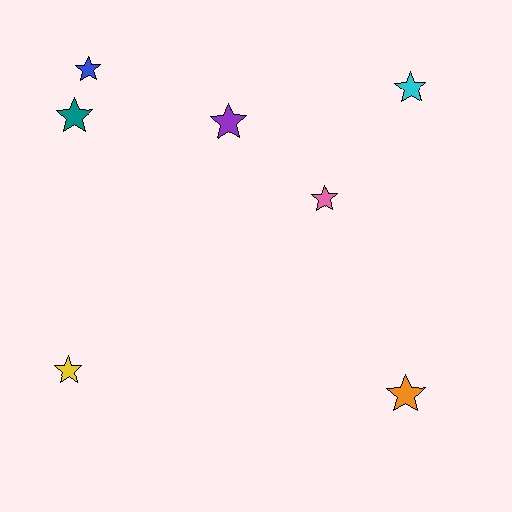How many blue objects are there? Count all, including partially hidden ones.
There is 1 blue object.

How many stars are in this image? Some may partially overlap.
There are 7 stars.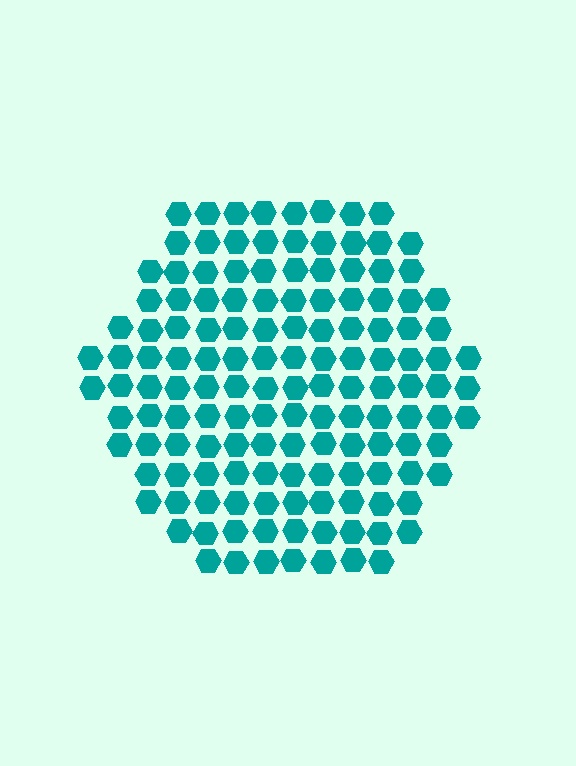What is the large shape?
The large shape is a hexagon.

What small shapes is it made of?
It is made of small hexagons.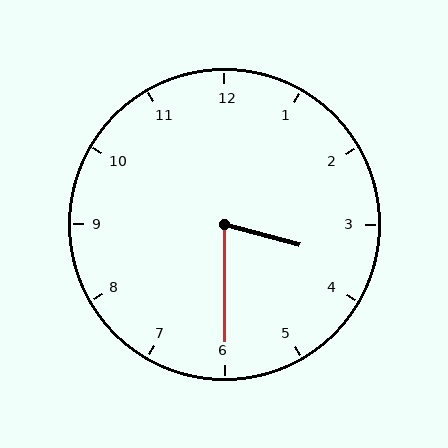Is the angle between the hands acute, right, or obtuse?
It is acute.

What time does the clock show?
3:30.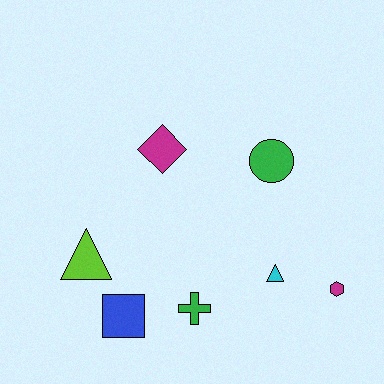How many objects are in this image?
There are 7 objects.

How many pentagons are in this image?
There are no pentagons.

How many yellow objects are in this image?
There are no yellow objects.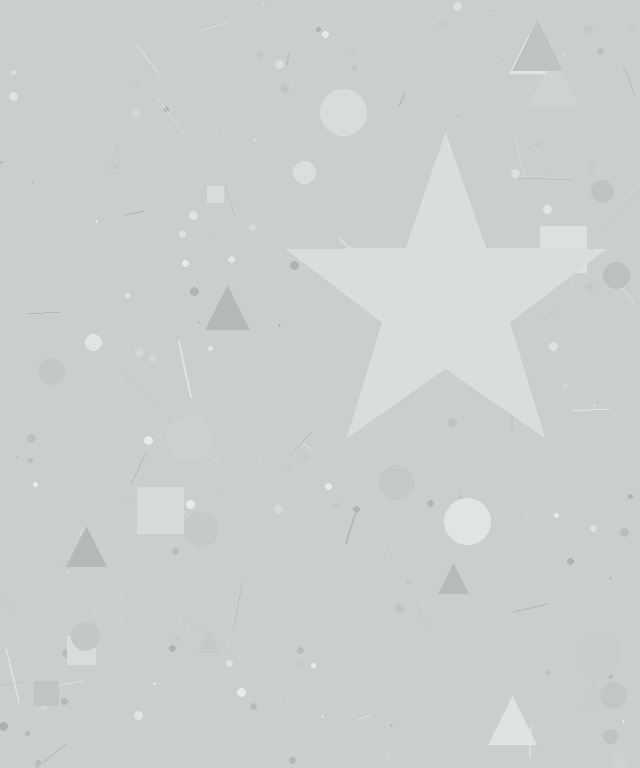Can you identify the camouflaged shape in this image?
The camouflaged shape is a star.